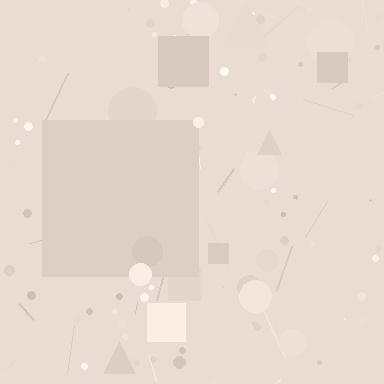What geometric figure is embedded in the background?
A square is embedded in the background.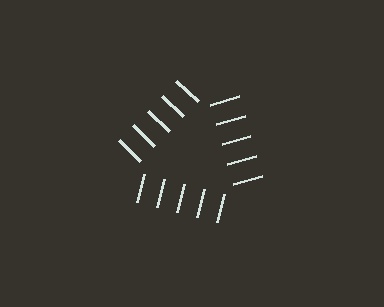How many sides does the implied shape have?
3 sides — the line-ends trace a triangle.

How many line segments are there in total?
15 — 5 along each of the 3 edges.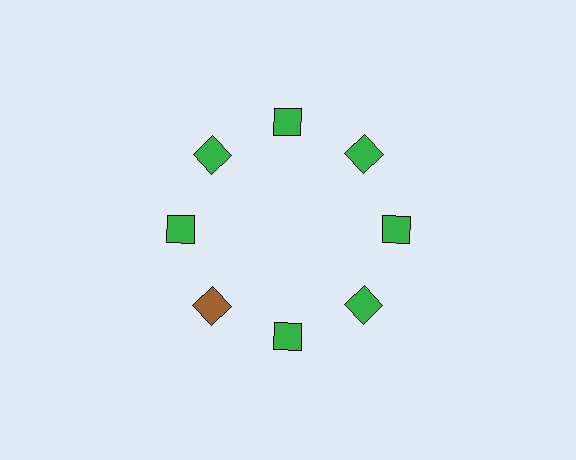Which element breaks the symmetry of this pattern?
The brown diamond at roughly the 8 o'clock position breaks the symmetry. All other shapes are green diamonds.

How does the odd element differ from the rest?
It has a different color: brown instead of green.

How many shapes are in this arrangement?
There are 8 shapes arranged in a ring pattern.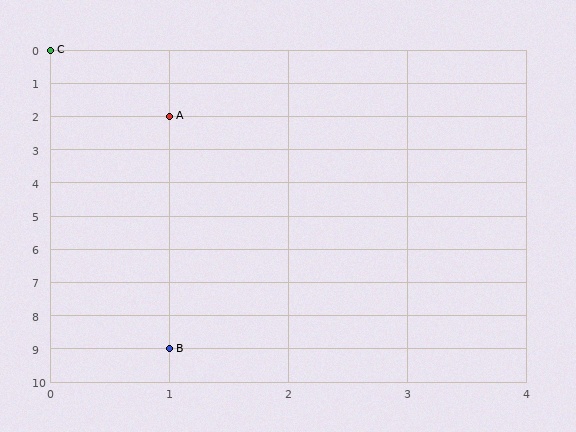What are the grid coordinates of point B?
Point B is at grid coordinates (1, 9).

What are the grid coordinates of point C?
Point C is at grid coordinates (0, 0).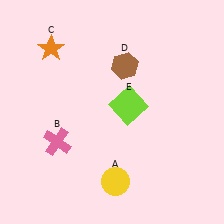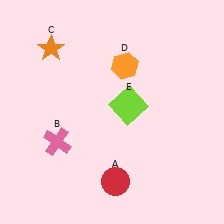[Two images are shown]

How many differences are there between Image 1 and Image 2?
There are 2 differences between the two images.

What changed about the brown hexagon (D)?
In Image 1, D is brown. In Image 2, it changed to orange.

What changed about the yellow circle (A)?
In Image 1, A is yellow. In Image 2, it changed to red.